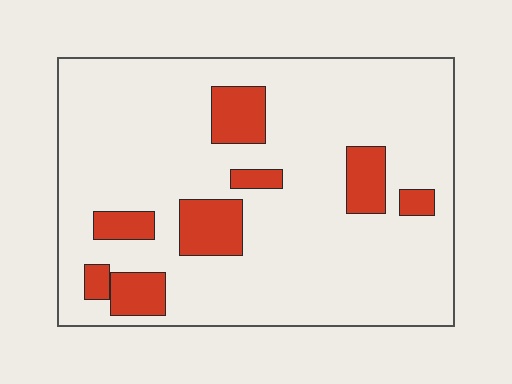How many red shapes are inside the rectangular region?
8.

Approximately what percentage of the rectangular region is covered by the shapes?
Approximately 15%.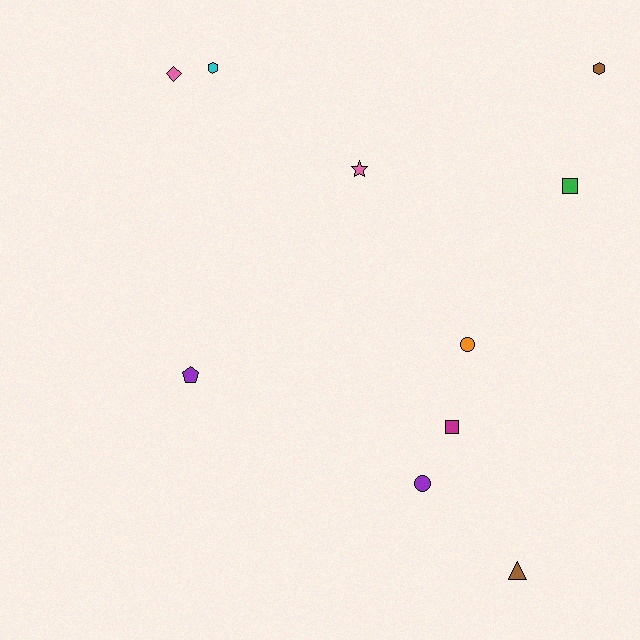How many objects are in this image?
There are 10 objects.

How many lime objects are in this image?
There are no lime objects.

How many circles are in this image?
There are 2 circles.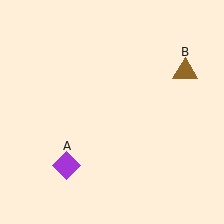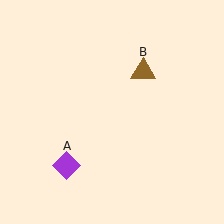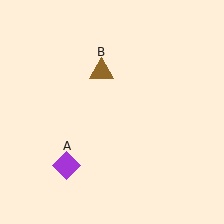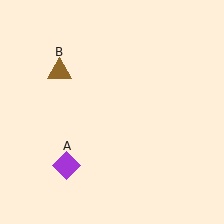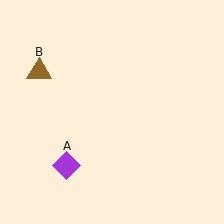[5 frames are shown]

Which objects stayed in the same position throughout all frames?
Purple diamond (object A) remained stationary.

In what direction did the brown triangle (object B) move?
The brown triangle (object B) moved left.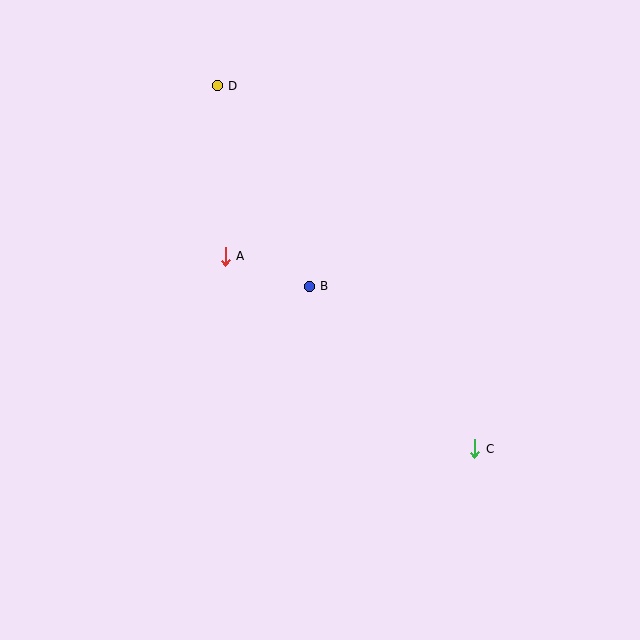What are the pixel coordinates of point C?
Point C is at (475, 449).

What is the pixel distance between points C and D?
The distance between C and D is 445 pixels.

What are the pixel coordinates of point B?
Point B is at (309, 286).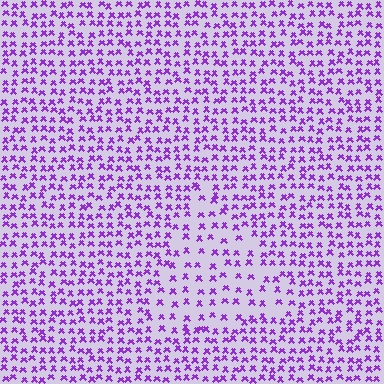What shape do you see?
I see a triangle.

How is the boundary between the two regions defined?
The boundary is defined by a change in element density (approximately 1.8x ratio). All elements are the same color, size, and shape.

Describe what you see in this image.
The image contains small purple elements arranged at two different densities. A triangle-shaped region is visible where the elements are less densely packed than the surrounding area.